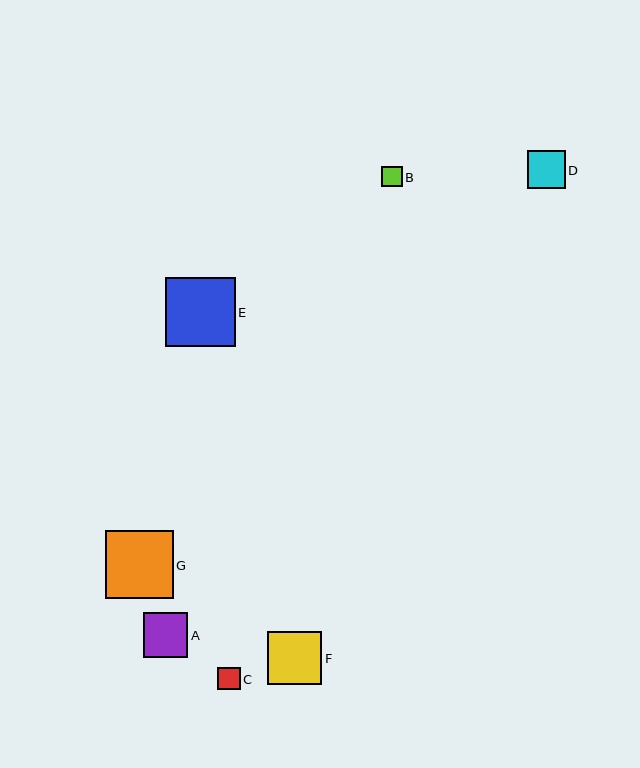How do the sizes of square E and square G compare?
Square E and square G are approximately the same size.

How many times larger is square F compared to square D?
Square F is approximately 1.4 times the size of square D.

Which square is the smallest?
Square B is the smallest with a size of approximately 20 pixels.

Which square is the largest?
Square E is the largest with a size of approximately 70 pixels.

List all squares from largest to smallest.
From largest to smallest: E, G, F, A, D, C, B.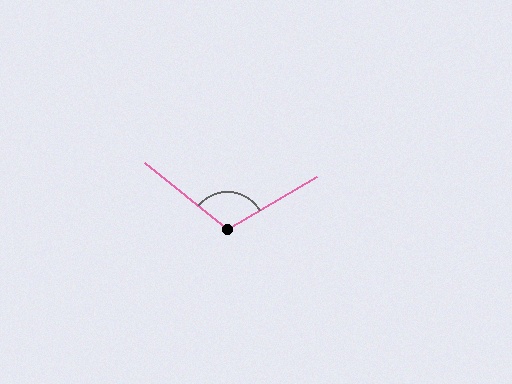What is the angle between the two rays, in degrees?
Approximately 111 degrees.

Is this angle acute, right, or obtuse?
It is obtuse.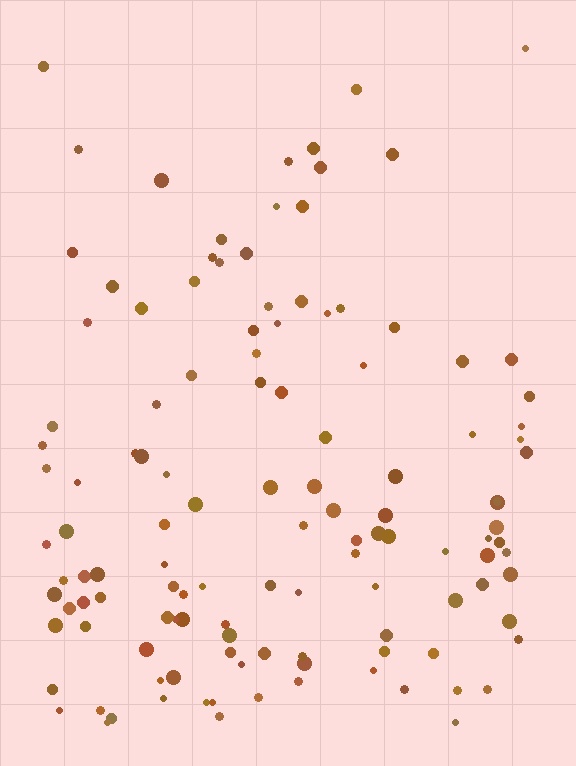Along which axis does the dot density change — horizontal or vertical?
Vertical.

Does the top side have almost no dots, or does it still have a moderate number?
Still a moderate number, just noticeably fewer than the bottom.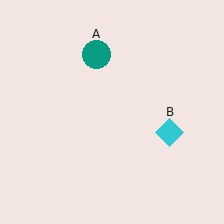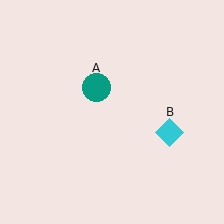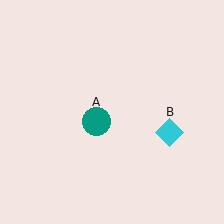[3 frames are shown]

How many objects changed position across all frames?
1 object changed position: teal circle (object A).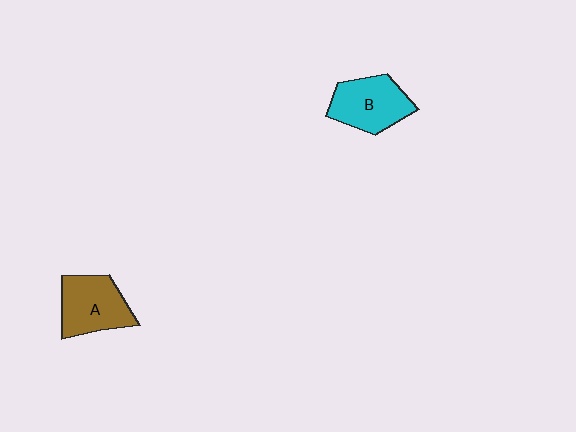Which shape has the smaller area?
Shape B (cyan).